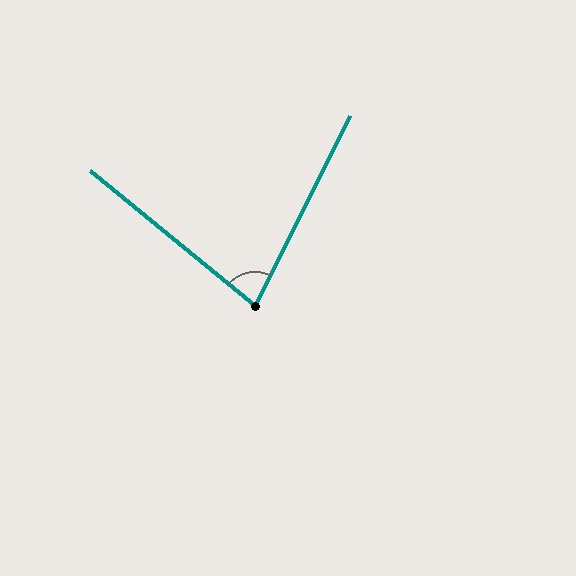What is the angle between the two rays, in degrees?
Approximately 77 degrees.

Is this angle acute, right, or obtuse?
It is acute.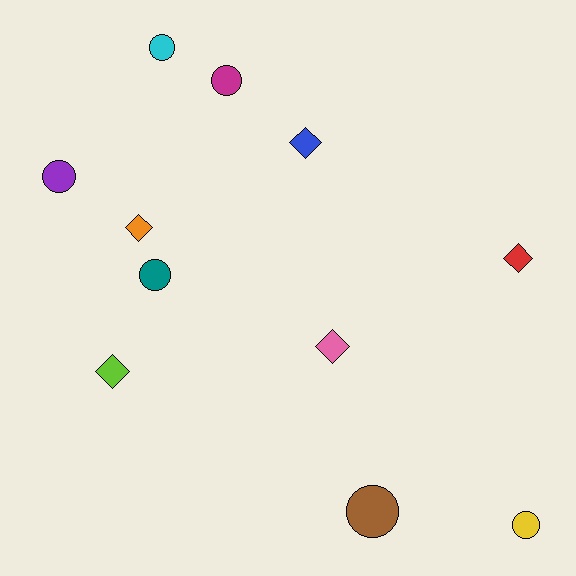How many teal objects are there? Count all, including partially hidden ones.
There is 1 teal object.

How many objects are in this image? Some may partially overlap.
There are 11 objects.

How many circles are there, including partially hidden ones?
There are 6 circles.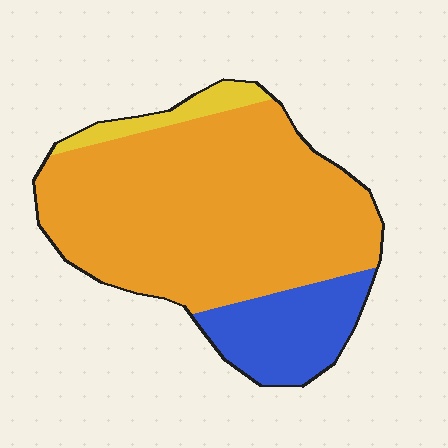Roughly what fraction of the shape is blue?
Blue takes up between a sixth and a third of the shape.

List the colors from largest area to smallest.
From largest to smallest: orange, blue, yellow.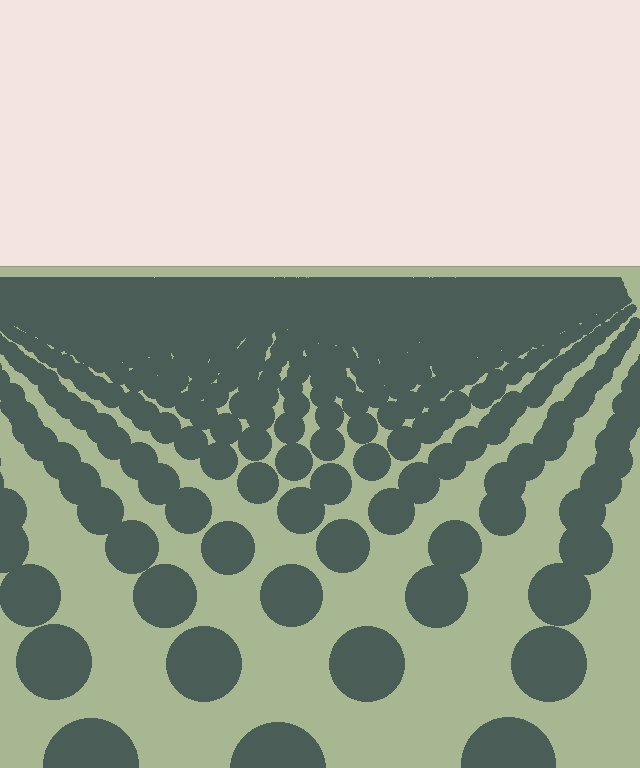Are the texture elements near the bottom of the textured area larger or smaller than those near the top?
Larger. Near the bottom, elements are closer to the viewer and appear at a bigger on-screen size.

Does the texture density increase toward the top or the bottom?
Density increases toward the top.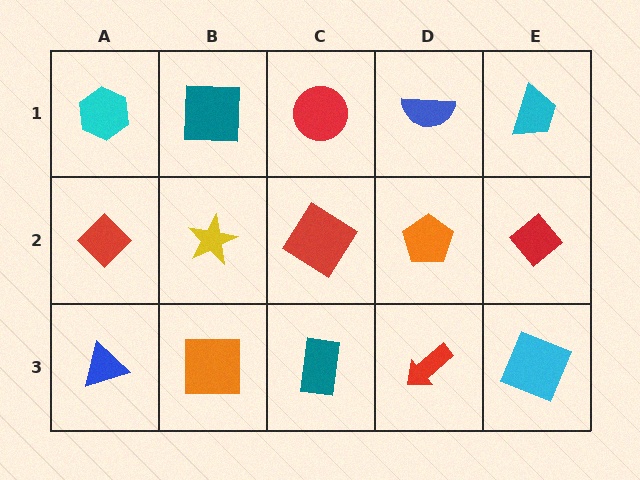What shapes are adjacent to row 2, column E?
A cyan trapezoid (row 1, column E), a cyan square (row 3, column E), an orange pentagon (row 2, column D).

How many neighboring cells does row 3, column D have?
3.